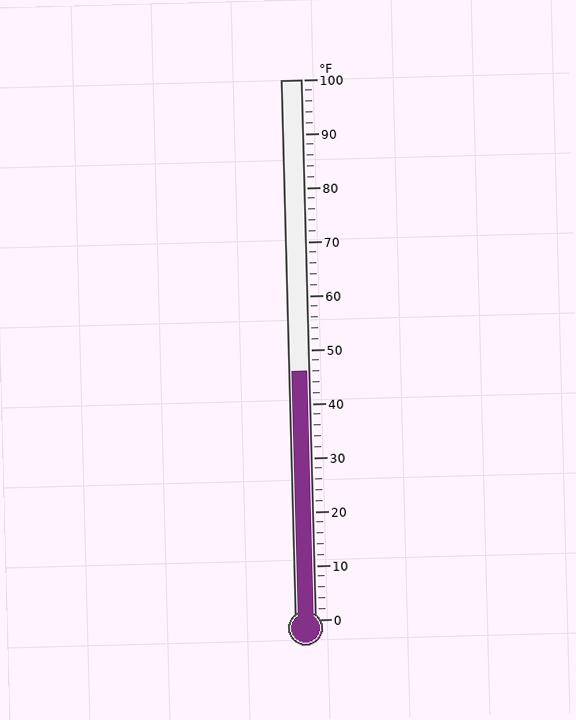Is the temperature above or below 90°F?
The temperature is below 90°F.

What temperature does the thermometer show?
The thermometer shows approximately 46°F.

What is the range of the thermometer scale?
The thermometer scale ranges from 0°F to 100°F.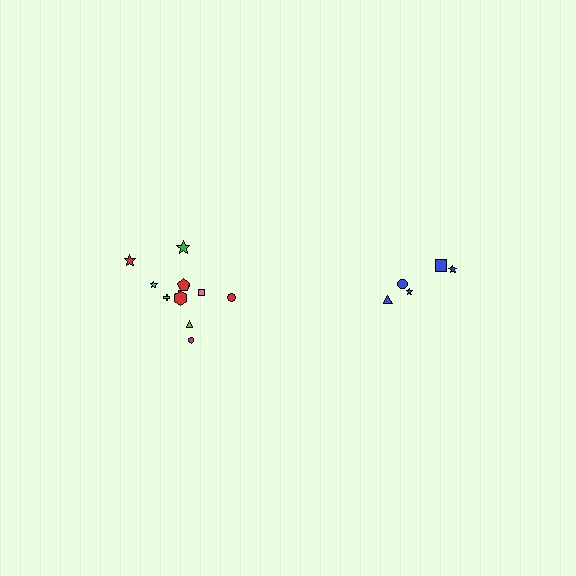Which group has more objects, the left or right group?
The left group.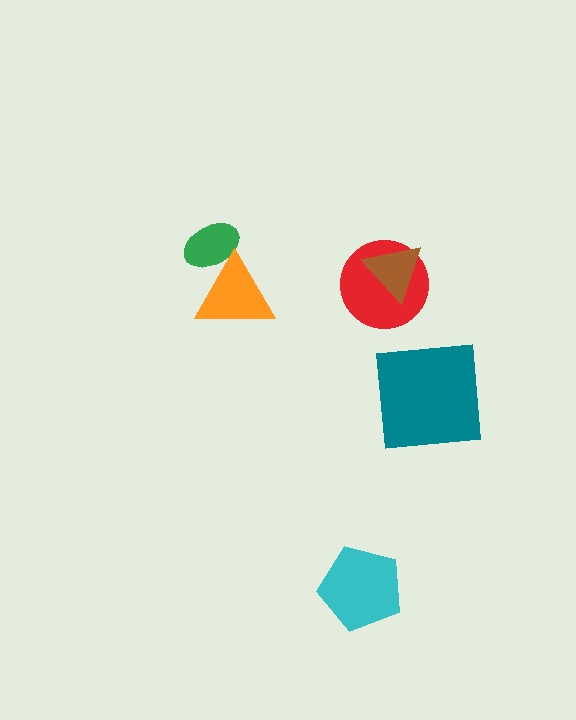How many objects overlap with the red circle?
1 object overlaps with the red circle.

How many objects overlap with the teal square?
0 objects overlap with the teal square.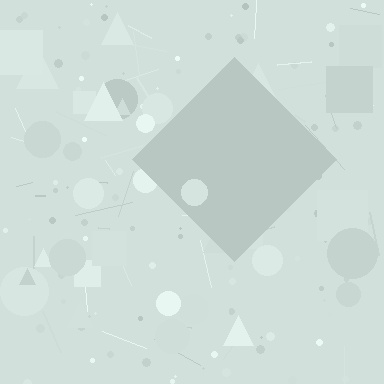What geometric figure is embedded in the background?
A diamond is embedded in the background.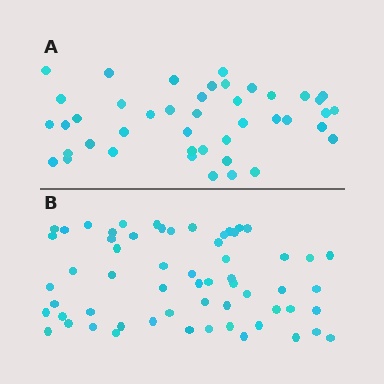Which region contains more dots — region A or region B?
Region B (the bottom region) has more dots.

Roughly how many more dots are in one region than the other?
Region B has approximately 15 more dots than region A.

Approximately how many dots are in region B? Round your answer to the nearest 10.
About 60 dots.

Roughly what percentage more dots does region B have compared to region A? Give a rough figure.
About 40% more.